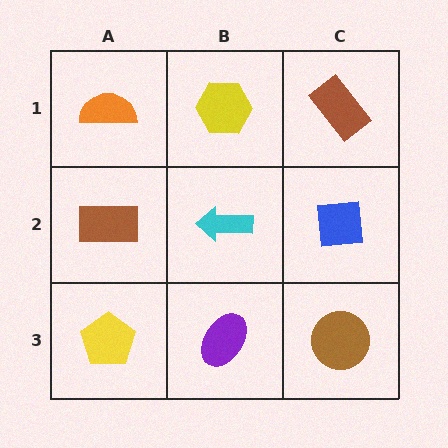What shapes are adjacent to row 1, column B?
A cyan arrow (row 2, column B), an orange semicircle (row 1, column A), a brown rectangle (row 1, column C).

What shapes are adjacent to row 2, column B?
A yellow hexagon (row 1, column B), a purple ellipse (row 3, column B), a brown rectangle (row 2, column A), a blue square (row 2, column C).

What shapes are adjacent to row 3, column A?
A brown rectangle (row 2, column A), a purple ellipse (row 3, column B).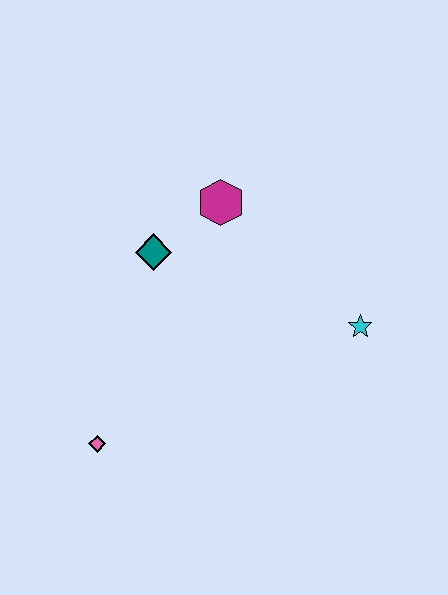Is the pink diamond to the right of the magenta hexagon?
No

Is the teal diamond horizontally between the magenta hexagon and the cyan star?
No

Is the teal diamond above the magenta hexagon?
No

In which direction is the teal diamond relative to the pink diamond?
The teal diamond is above the pink diamond.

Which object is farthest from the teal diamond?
The cyan star is farthest from the teal diamond.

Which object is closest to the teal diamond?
The magenta hexagon is closest to the teal diamond.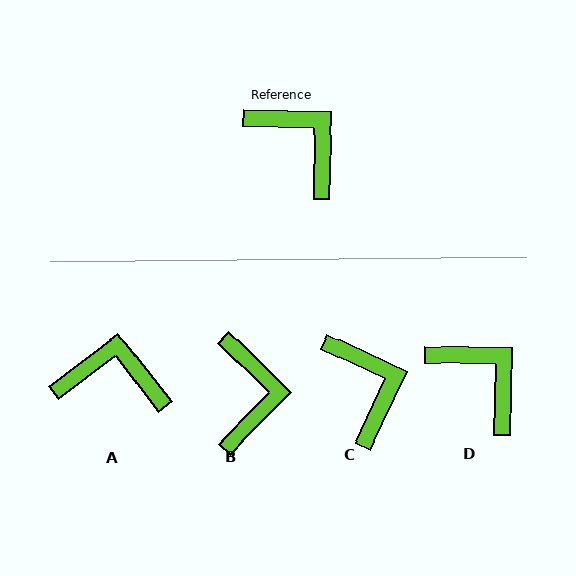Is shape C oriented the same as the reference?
No, it is off by about 24 degrees.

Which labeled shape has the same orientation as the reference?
D.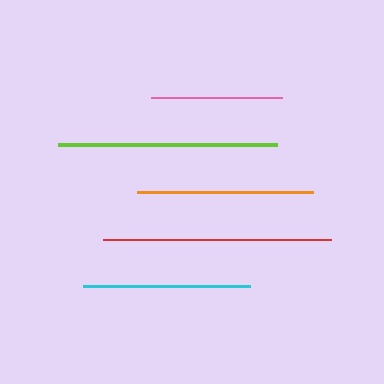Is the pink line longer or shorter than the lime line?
The lime line is longer than the pink line.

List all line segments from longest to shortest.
From longest to shortest: red, lime, orange, cyan, pink.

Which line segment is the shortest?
The pink line is the shortest at approximately 131 pixels.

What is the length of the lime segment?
The lime segment is approximately 219 pixels long.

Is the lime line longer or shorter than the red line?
The red line is longer than the lime line.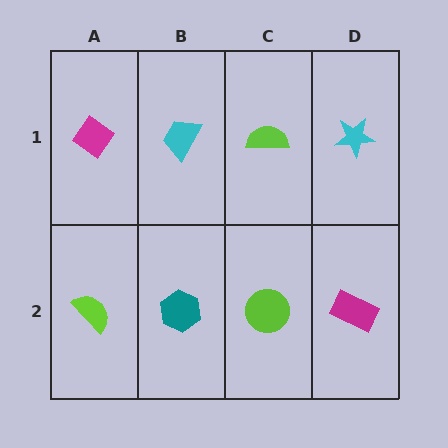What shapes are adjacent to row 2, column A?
A magenta diamond (row 1, column A), a teal hexagon (row 2, column B).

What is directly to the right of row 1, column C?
A cyan star.